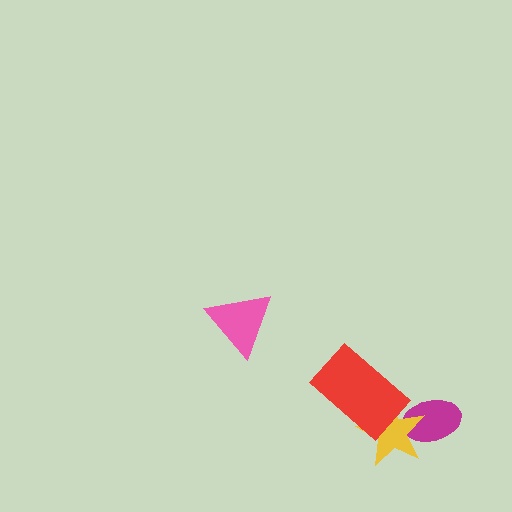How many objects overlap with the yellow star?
2 objects overlap with the yellow star.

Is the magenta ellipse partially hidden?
Yes, it is partially covered by another shape.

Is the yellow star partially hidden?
Yes, it is partially covered by another shape.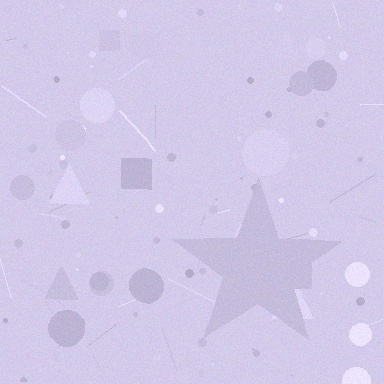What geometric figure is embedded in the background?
A star is embedded in the background.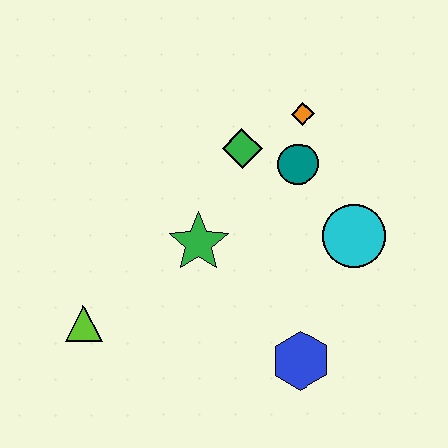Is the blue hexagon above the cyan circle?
No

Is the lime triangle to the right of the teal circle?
No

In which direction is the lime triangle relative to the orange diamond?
The lime triangle is to the left of the orange diamond.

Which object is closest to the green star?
The green diamond is closest to the green star.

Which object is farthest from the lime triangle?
The orange diamond is farthest from the lime triangle.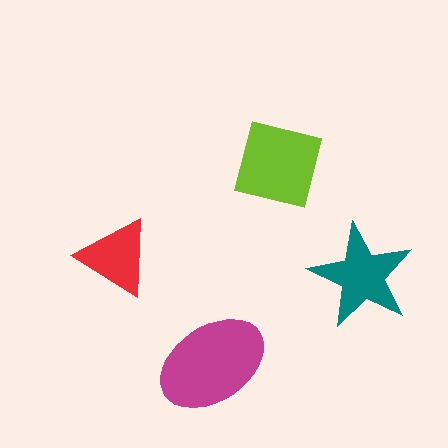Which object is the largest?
The magenta ellipse.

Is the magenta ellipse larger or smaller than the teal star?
Larger.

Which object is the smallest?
The red triangle.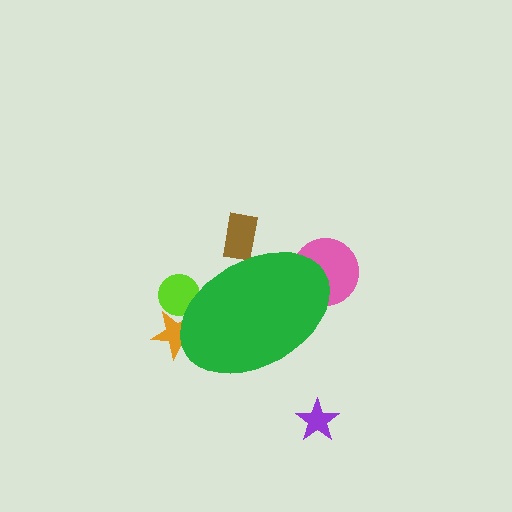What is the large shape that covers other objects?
A green ellipse.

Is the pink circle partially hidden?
Yes, the pink circle is partially hidden behind the green ellipse.